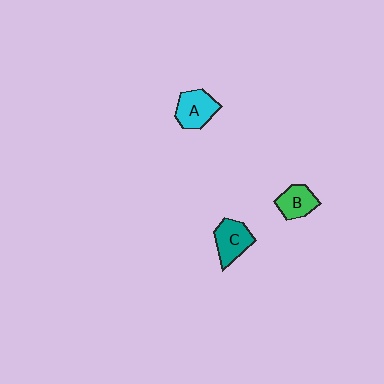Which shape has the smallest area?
Shape B (green).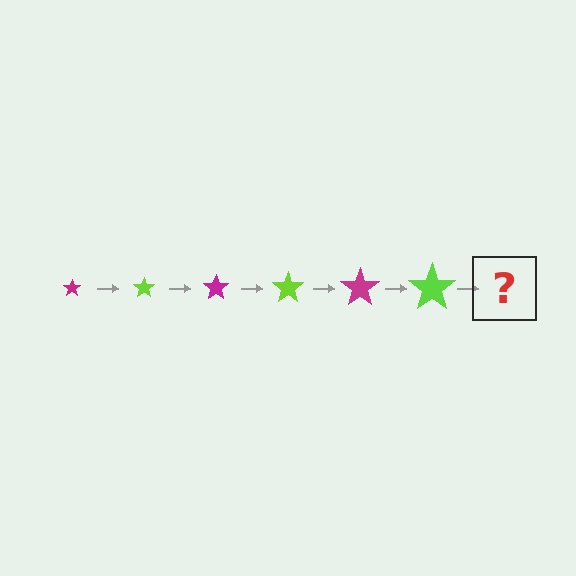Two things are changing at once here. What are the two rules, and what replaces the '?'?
The two rules are that the star grows larger each step and the color cycles through magenta and lime. The '?' should be a magenta star, larger than the previous one.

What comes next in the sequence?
The next element should be a magenta star, larger than the previous one.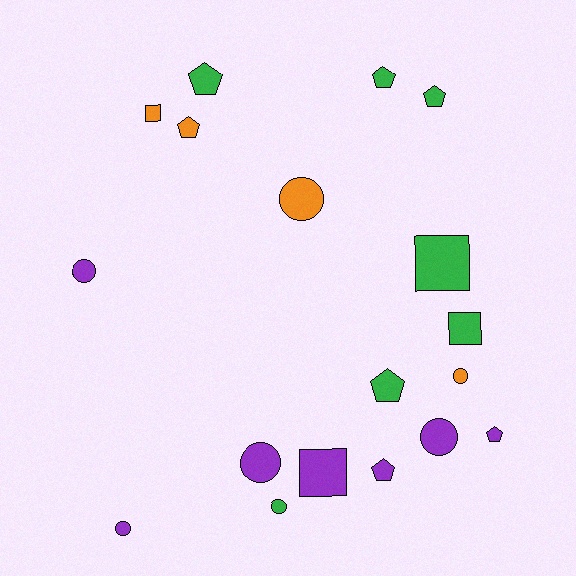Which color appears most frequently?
Green, with 7 objects.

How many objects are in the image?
There are 18 objects.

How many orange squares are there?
There is 1 orange square.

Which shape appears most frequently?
Circle, with 7 objects.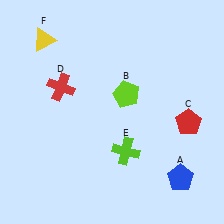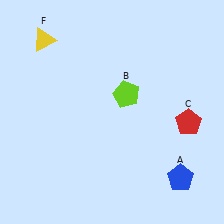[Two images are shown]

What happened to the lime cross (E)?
The lime cross (E) was removed in Image 2. It was in the bottom-right area of Image 1.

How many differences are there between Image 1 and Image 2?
There are 2 differences between the two images.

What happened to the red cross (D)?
The red cross (D) was removed in Image 2. It was in the top-left area of Image 1.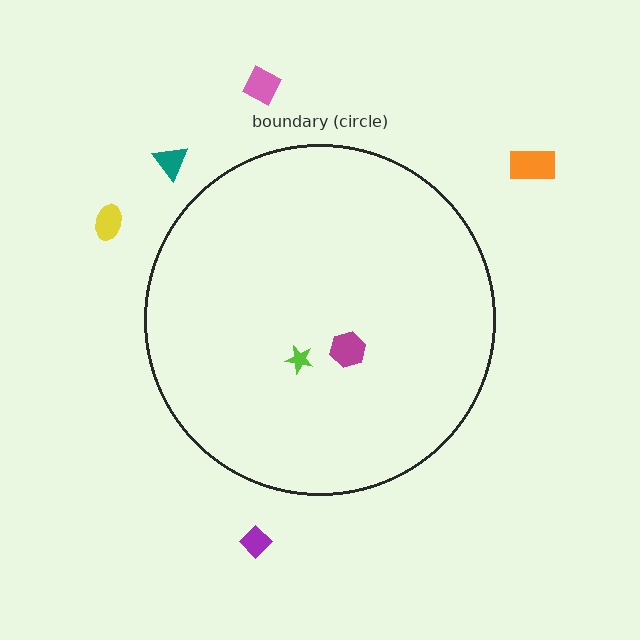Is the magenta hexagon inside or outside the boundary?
Inside.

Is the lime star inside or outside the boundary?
Inside.